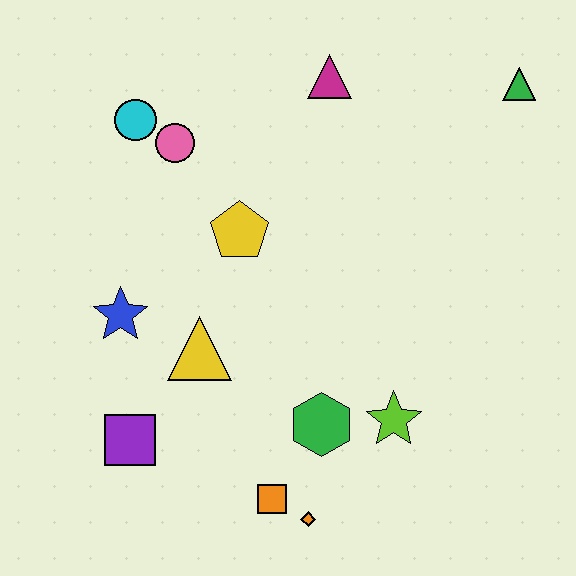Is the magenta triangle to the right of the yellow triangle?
Yes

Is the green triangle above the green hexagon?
Yes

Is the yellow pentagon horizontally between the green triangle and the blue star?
Yes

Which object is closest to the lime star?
The green hexagon is closest to the lime star.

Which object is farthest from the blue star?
The green triangle is farthest from the blue star.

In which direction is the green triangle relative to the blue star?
The green triangle is to the right of the blue star.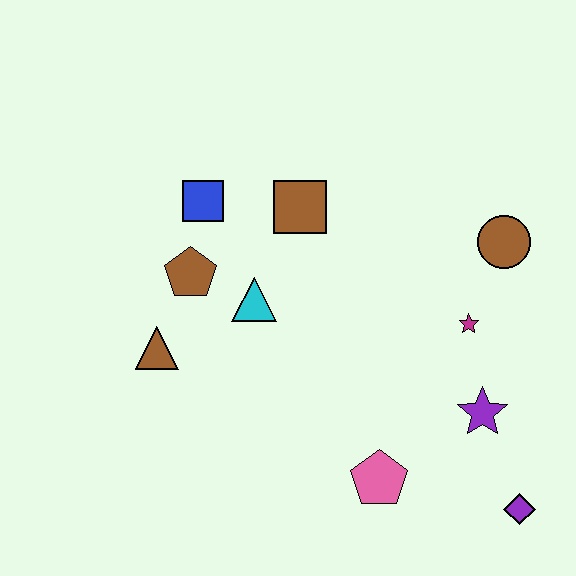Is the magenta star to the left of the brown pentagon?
No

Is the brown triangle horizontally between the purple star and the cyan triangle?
No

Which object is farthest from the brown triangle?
The purple diamond is farthest from the brown triangle.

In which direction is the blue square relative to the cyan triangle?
The blue square is above the cyan triangle.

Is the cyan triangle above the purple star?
Yes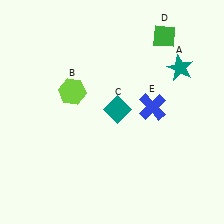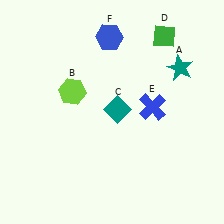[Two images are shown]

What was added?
A blue hexagon (F) was added in Image 2.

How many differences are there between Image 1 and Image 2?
There is 1 difference between the two images.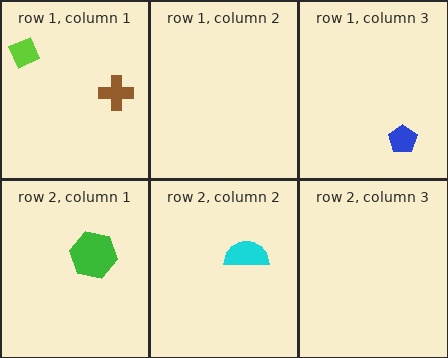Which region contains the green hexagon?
The row 2, column 1 region.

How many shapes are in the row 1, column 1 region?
2.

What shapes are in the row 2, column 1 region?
The green hexagon.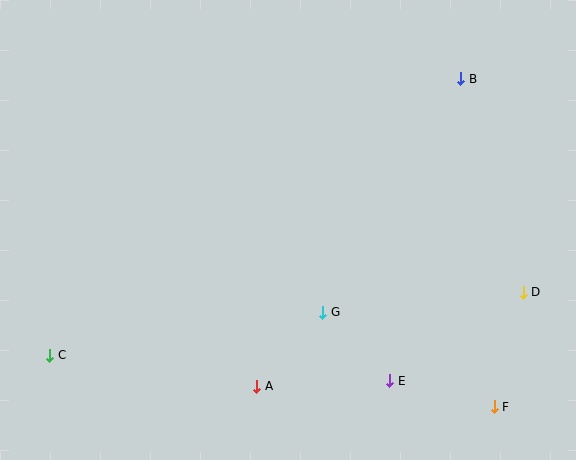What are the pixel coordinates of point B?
Point B is at (461, 79).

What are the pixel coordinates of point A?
Point A is at (257, 386).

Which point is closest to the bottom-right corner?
Point F is closest to the bottom-right corner.